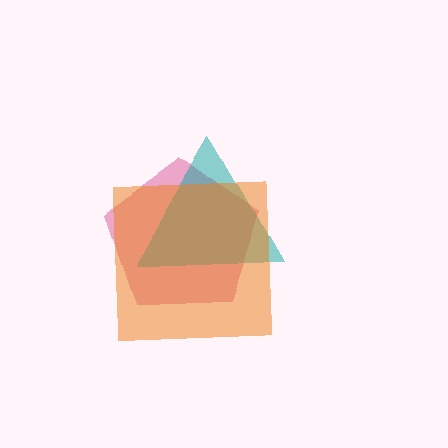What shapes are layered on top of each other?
The layered shapes are: a pink pentagon, a teal triangle, an orange square.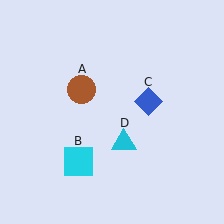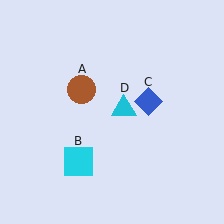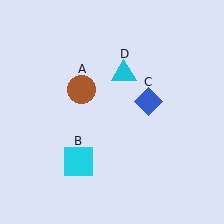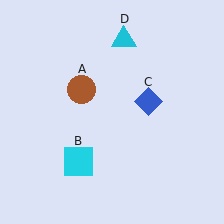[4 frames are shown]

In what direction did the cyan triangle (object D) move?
The cyan triangle (object D) moved up.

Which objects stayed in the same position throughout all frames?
Brown circle (object A) and cyan square (object B) and blue diamond (object C) remained stationary.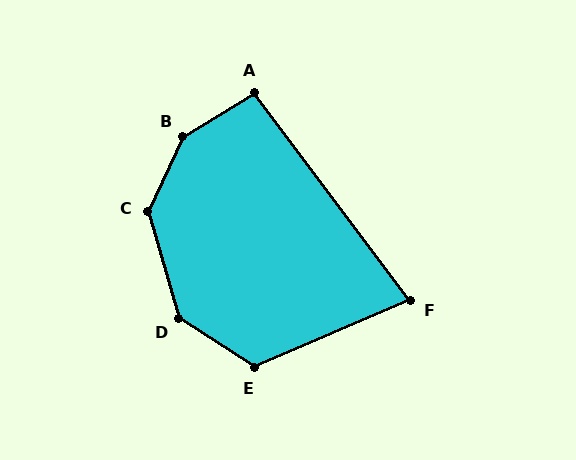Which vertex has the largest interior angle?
B, at approximately 146 degrees.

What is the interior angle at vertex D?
Approximately 138 degrees (obtuse).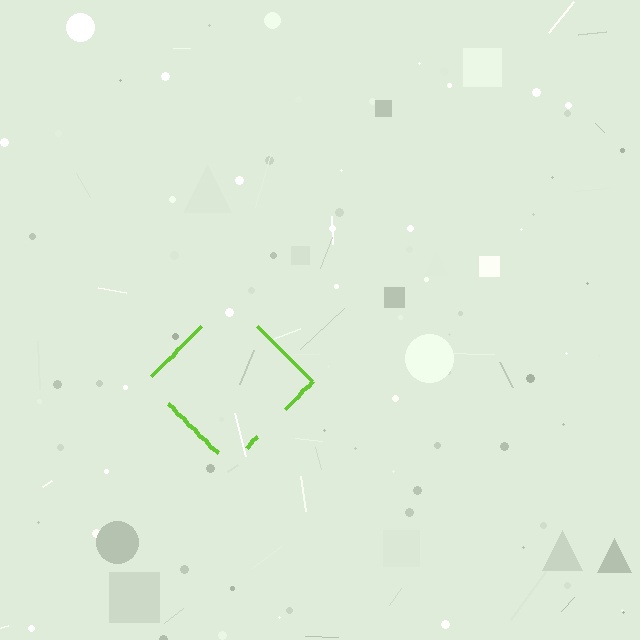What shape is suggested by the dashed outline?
The dashed outline suggests a diamond.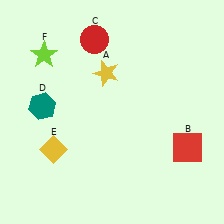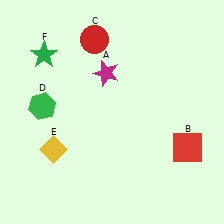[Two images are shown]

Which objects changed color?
A changed from yellow to magenta. D changed from teal to green. F changed from lime to green.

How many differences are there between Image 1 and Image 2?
There are 3 differences between the two images.